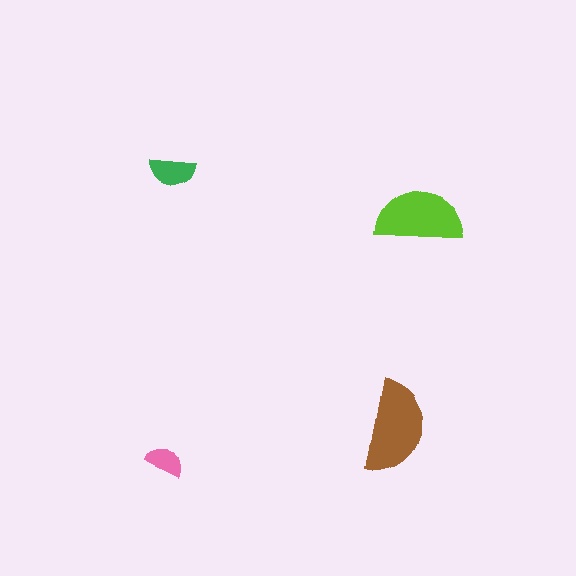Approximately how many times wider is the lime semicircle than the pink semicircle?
About 2 times wider.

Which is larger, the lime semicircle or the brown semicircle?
The brown one.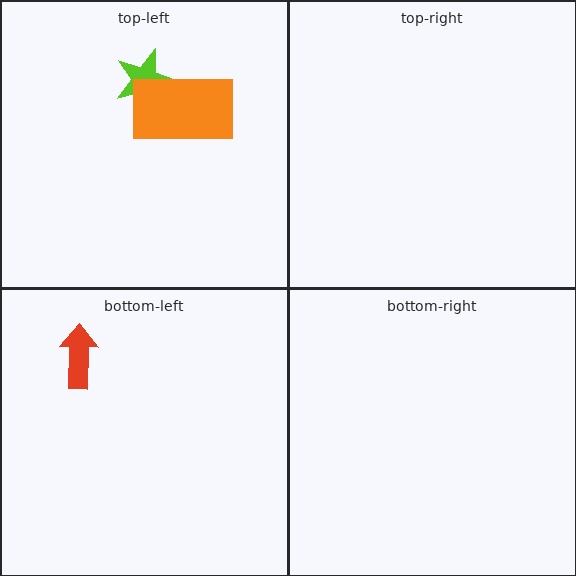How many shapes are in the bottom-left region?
1.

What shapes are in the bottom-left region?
The red arrow.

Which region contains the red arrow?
The bottom-left region.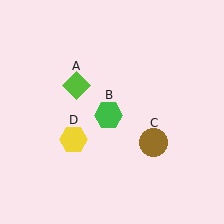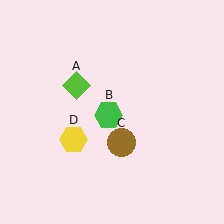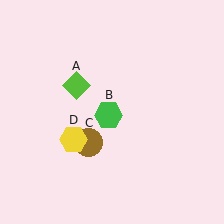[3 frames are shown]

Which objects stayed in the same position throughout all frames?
Lime diamond (object A) and green hexagon (object B) and yellow hexagon (object D) remained stationary.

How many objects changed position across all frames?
1 object changed position: brown circle (object C).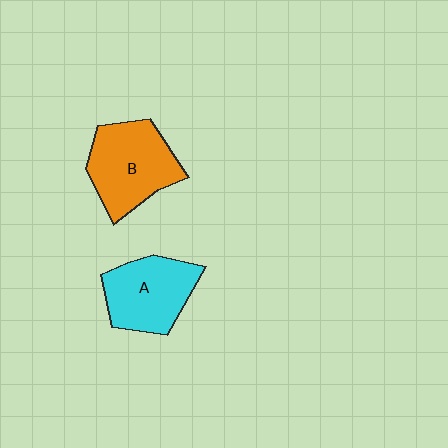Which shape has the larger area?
Shape B (orange).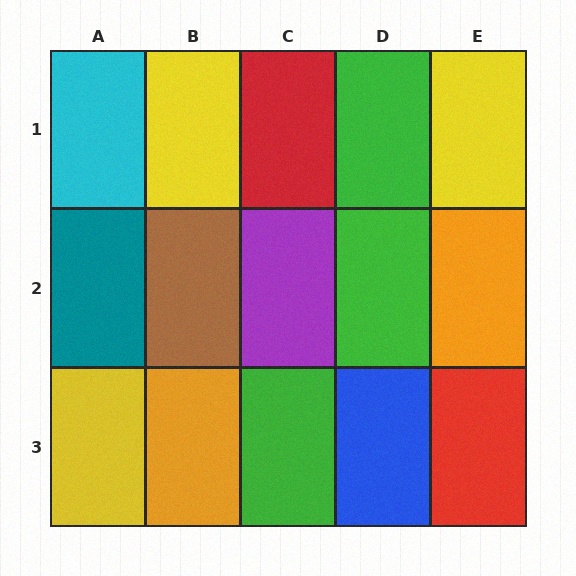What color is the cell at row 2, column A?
Teal.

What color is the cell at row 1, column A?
Cyan.